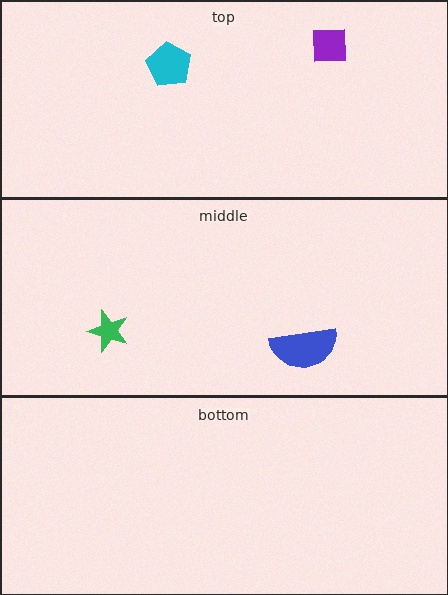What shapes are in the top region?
The cyan pentagon, the purple square.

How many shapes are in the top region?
2.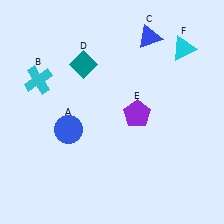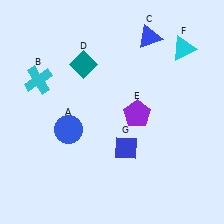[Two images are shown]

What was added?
A blue diamond (G) was added in Image 2.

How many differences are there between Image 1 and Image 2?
There is 1 difference between the two images.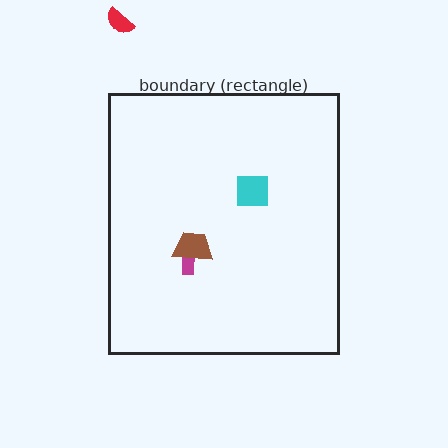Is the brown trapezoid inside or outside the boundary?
Inside.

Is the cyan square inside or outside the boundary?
Inside.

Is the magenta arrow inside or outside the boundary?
Inside.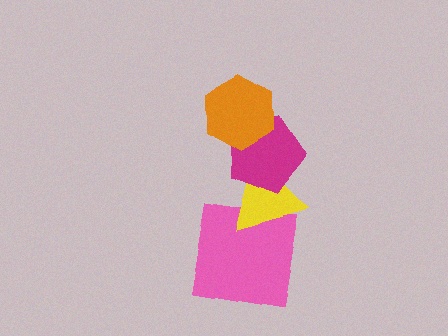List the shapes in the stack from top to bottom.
From top to bottom: the orange hexagon, the magenta pentagon, the yellow triangle, the pink square.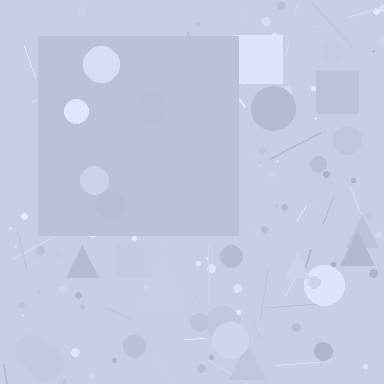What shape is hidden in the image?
A square is hidden in the image.